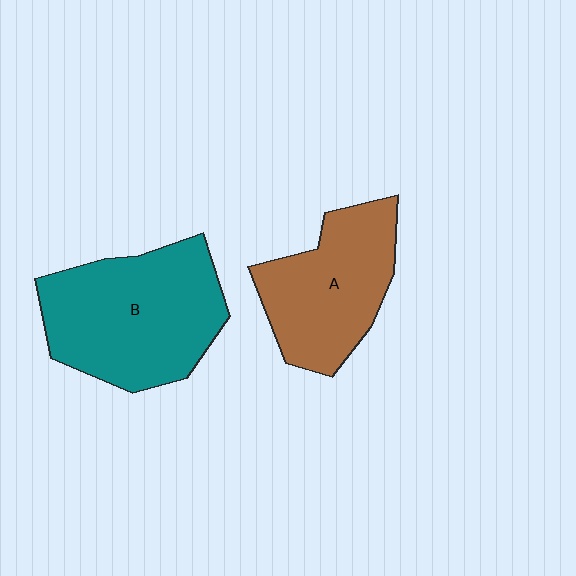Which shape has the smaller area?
Shape A (brown).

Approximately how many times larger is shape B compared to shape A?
Approximately 1.3 times.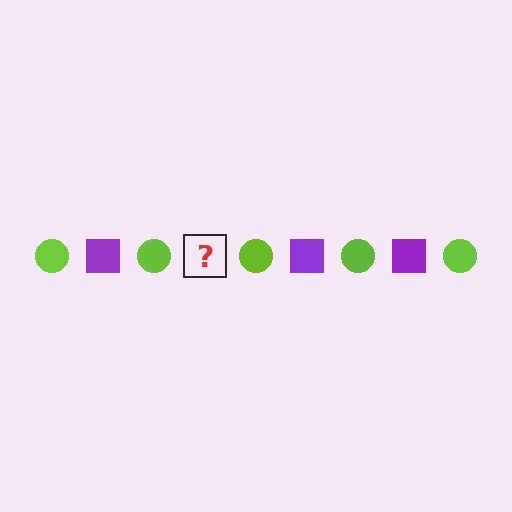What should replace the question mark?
The question mark should be replaced with a purple square.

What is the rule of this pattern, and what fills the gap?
The rule is that the pattern alternates between lime circle and purple square. The gap should be filled with a purple square.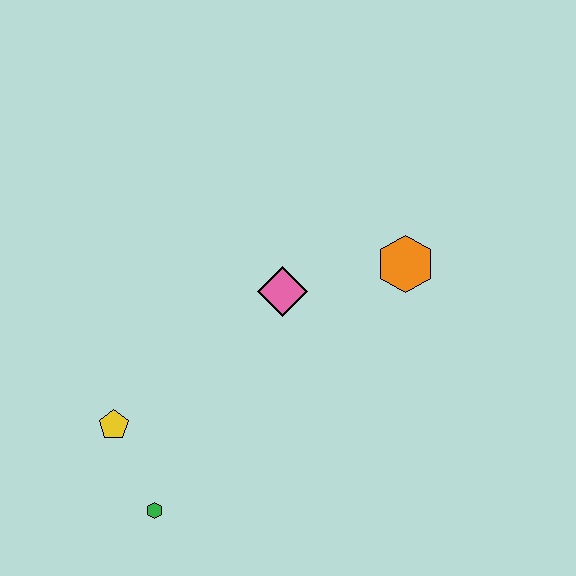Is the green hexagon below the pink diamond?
Yes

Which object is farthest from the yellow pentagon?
The orange hexagon is farthest from the yellow pentagon.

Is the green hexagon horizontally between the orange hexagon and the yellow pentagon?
Yes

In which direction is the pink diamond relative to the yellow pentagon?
The pink diamond is to the right of the yellow pentagon.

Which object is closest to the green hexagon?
The yellow pentagon is closest to the green hexagon.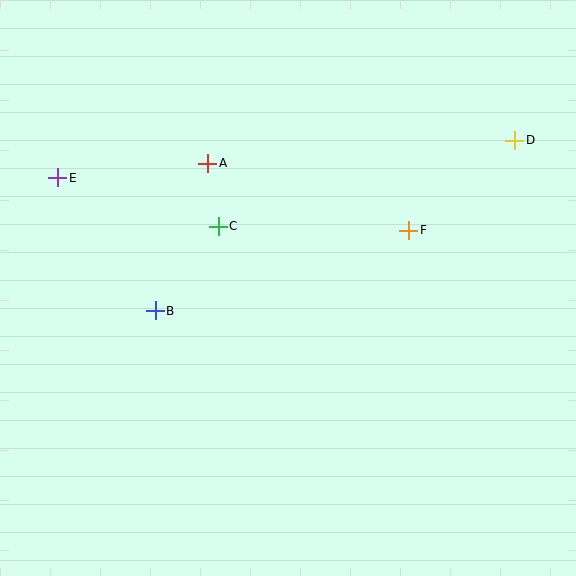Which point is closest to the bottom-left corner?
Point B is closest to the bottom-left corner.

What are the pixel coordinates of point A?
Point A is at (208, 163).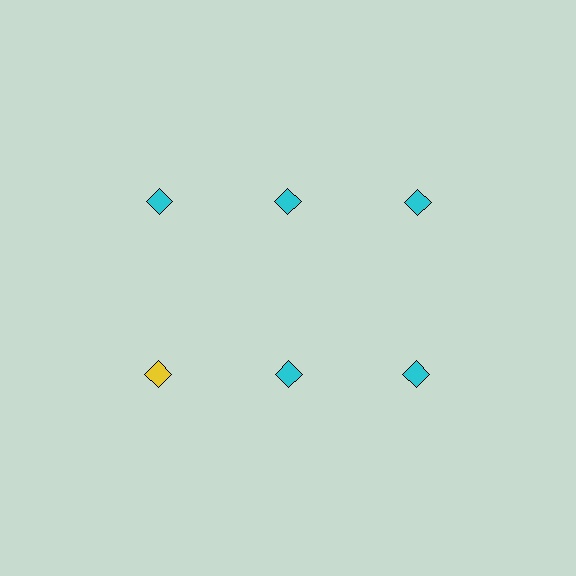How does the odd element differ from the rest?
It has a different color: yellow instead of cyan.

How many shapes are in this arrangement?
There are 6 shapes arranged in a grid pattern.